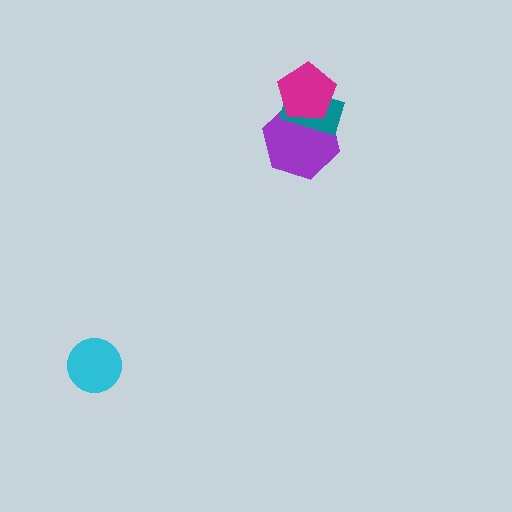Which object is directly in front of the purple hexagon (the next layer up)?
The teal rectangle is directly in front of the purple hexagon.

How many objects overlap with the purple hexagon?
2 objects overlap with the purple hexagon.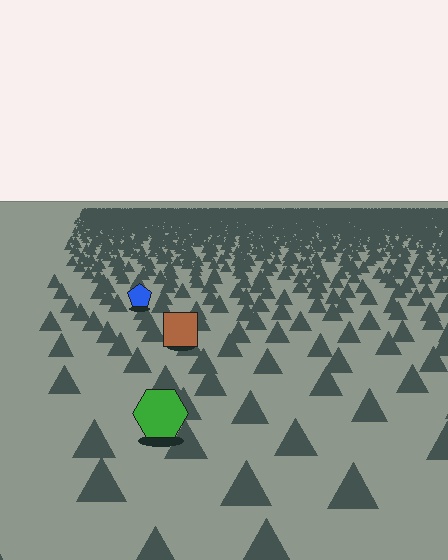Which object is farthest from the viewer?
The blue pentagon is farthest from the viewer. It appears smaller and the ground texture around it is denser.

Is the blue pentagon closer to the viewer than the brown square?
No. The brown square is closer — you can tell from the texture gradient: the ground texture is coarser near it.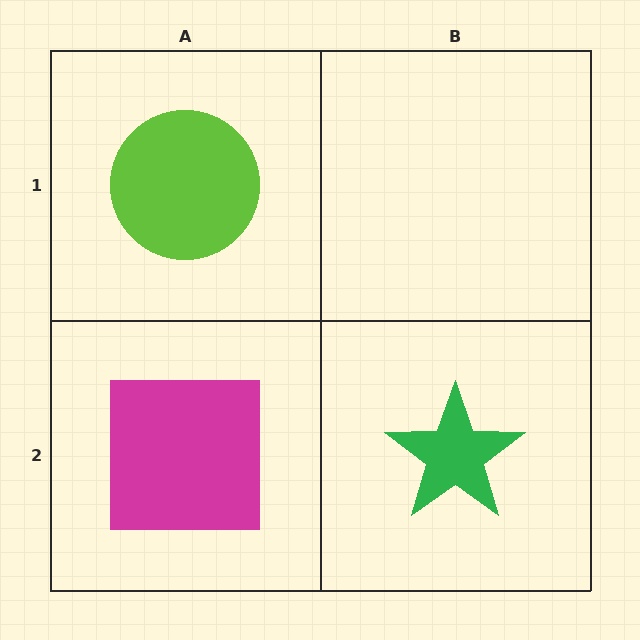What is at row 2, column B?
A green star.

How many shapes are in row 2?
2 shapes.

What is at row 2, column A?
A magenta square.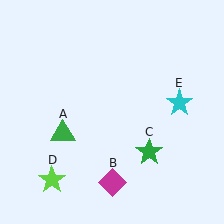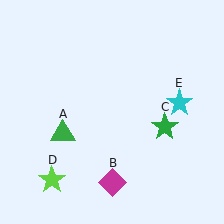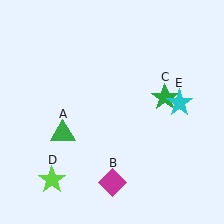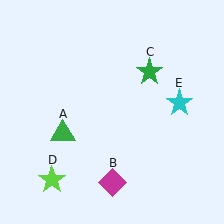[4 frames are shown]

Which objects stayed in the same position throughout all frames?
Green triangle (object A) and magenta diamond (object B) and lime star (object D) and cyan star (object E) remained stationary.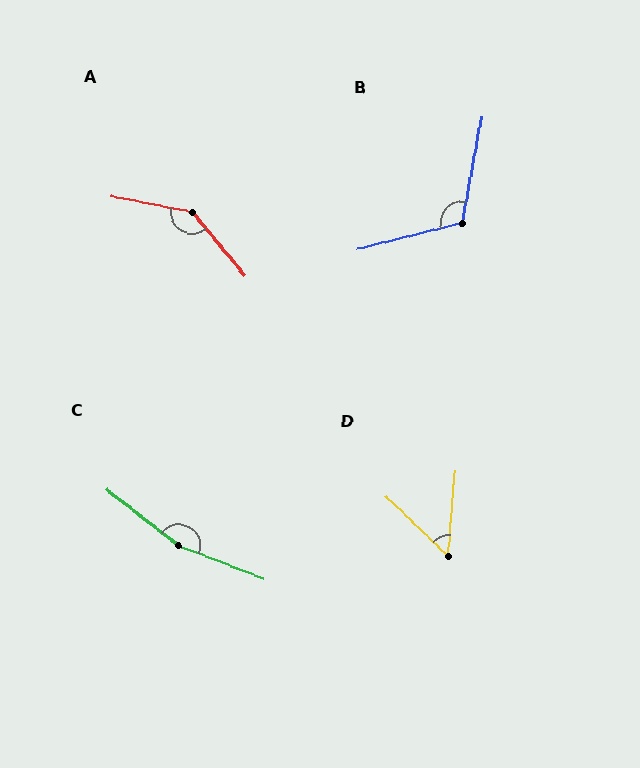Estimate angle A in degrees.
Approximately 141 degrees.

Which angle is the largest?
C, at approximately 164 degrees.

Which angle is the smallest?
D, at approximately 51 degrees.